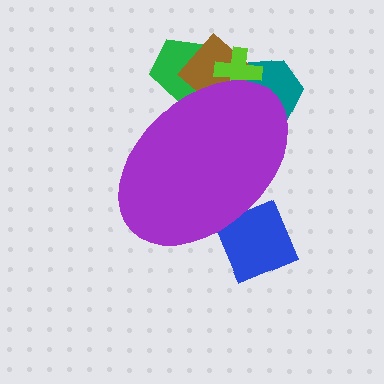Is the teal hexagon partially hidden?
Yes, the teal hexagon is partially hidden behind the purple ellipse.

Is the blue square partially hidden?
Yes, the blue square is partially hidden behind the purple ellipse.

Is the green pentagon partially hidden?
Yes, the green pentagon is partially hidden behind the purple ellipse.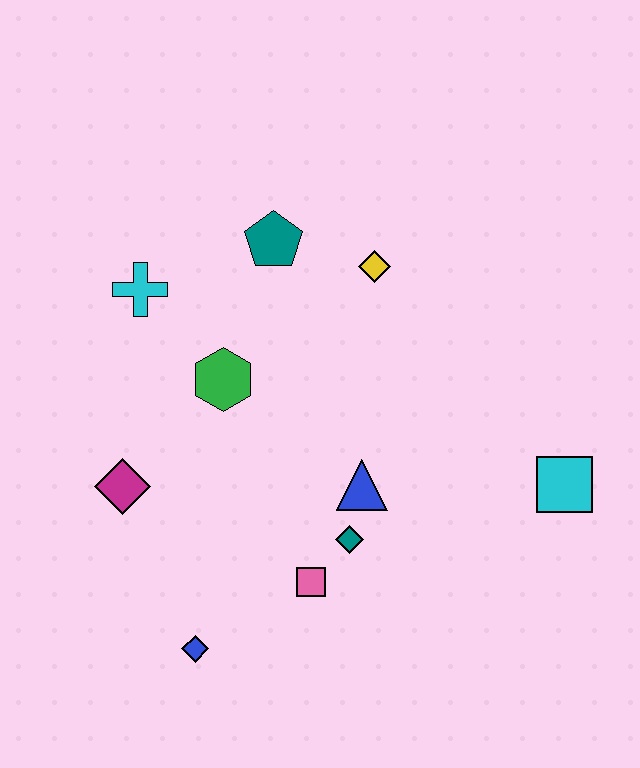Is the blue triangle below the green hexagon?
Yes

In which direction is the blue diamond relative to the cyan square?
The blue diamond is to the left of the cyan square.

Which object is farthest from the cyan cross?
The cyan square is farthest from the cyan cross.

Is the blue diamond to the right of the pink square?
No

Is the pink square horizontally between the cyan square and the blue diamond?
Yes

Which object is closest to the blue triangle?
The teal diamond is closest to the blue triangle.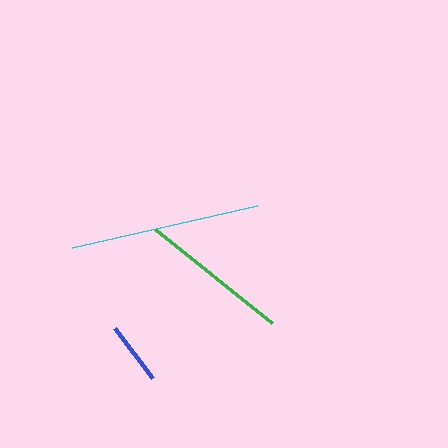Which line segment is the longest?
The cyan line is the longest at approximately 189 pixels.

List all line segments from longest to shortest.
From longest to shortest: cyan, green, blue.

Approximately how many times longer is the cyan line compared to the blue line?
The cyan line is approximately 3.0 times the length of the blue line.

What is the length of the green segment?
The green segment is approximately 150 pixels long.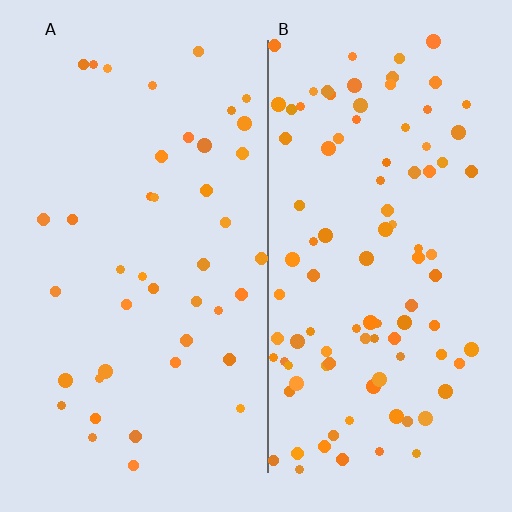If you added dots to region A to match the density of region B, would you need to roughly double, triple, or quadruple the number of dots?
Approximately double.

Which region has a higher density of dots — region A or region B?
B (the right).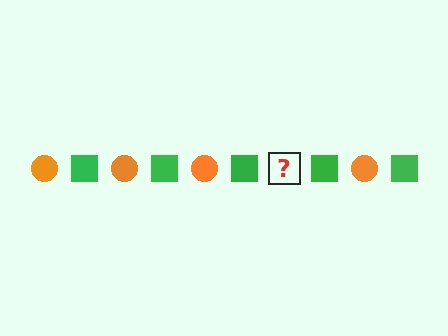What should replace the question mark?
The question mark should be replaced with an orange circle.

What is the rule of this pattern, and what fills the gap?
The rule is that the pattern alternates between orange circle and green square. The gap should be filled with an orange circle.